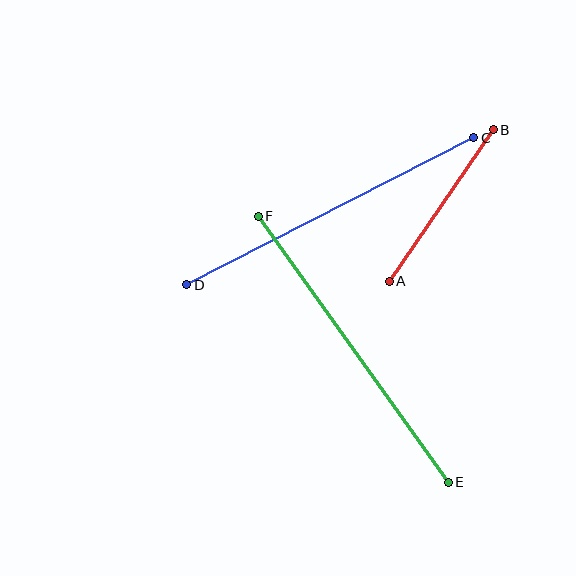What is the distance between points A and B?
The distance is approximately 184 pixels.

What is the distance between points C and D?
The distance is approximately 322 pixels.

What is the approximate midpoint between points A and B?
The midpoint is at approximately (441, 205) pixels.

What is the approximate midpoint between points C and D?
The midpoint is at approximately (330, 211) pixels.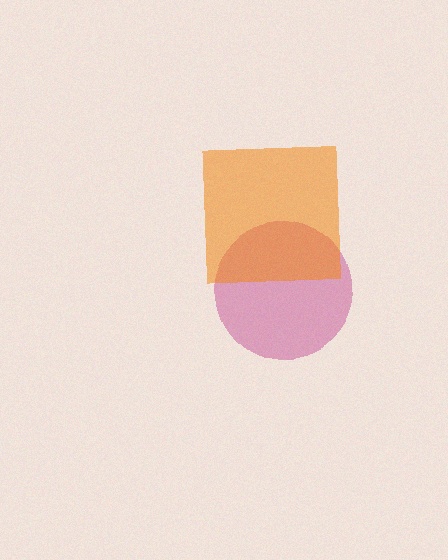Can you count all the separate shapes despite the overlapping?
Yes, there are 2 separate shapes.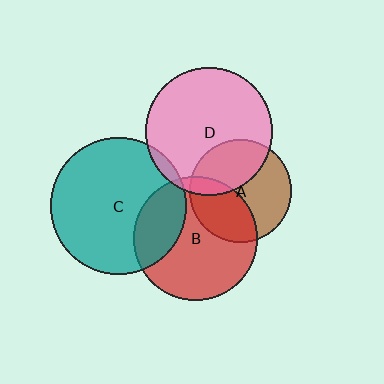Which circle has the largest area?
Circle C (teal).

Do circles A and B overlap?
Yes.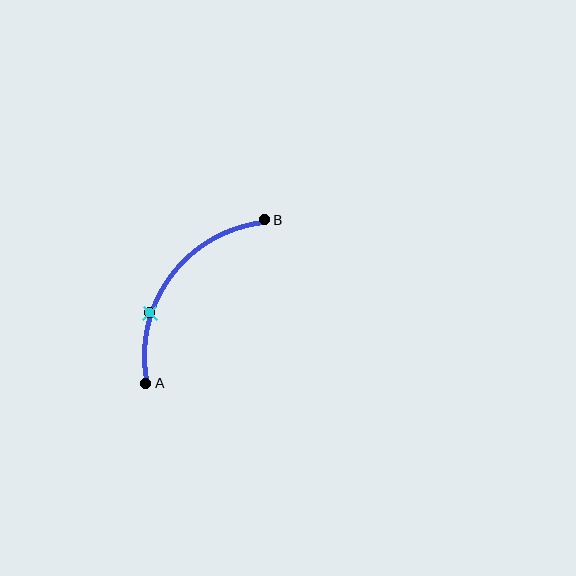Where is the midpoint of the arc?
The arc midpoint is the point on the curve farthest from the straight line joining A and B. It sits above and to the left of that line.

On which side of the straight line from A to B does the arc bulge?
The arc bulges above and to the left of the straight line connecting A and B.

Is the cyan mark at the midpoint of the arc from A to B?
No. The cyan mark lies on the arc but is closer to endpoint A. The arc midpoint would be at the point on the curve equidistant along the arc from both A and B.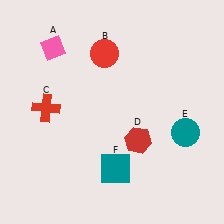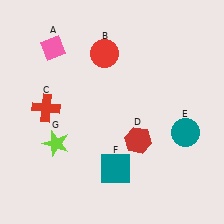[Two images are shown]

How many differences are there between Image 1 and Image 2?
There is 1 difference between the two images.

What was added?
A lime star (G) was added in Image 2.